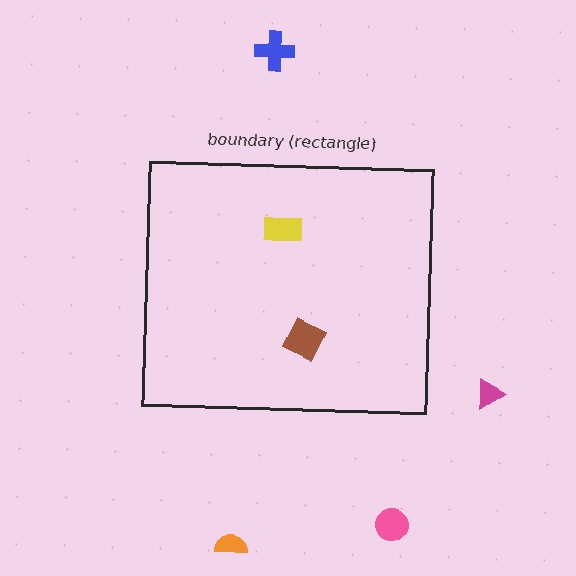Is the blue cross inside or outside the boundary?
Outside.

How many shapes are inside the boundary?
2 inside, 4 outside.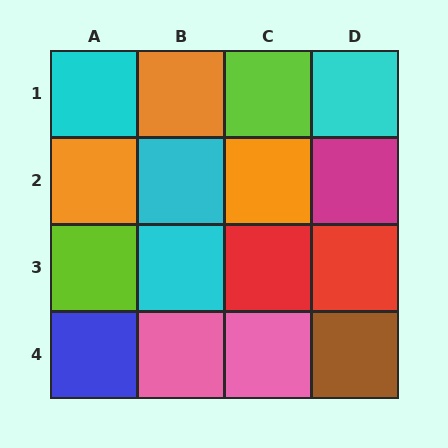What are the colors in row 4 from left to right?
Blue, pink, pink, brown.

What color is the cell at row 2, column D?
Magenta.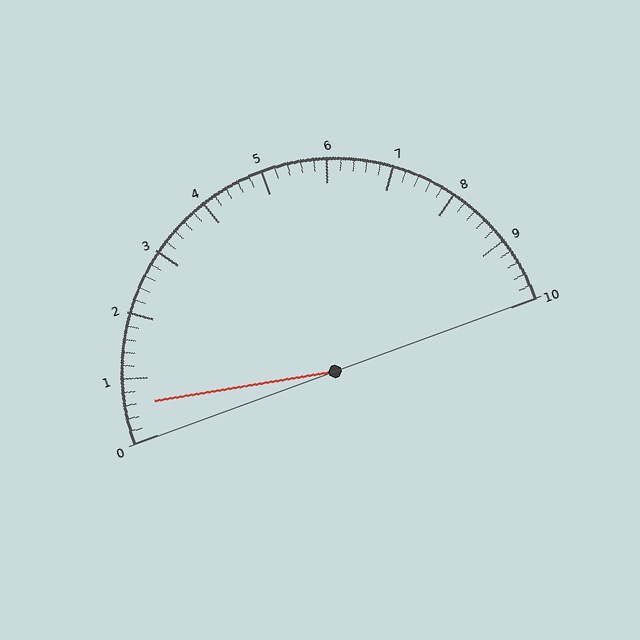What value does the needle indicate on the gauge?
The needle indicates approximately 0.6.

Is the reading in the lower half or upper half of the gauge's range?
The reading is in the lower half of the range (0 to 10).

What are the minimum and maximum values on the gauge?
The gauge ranges from 0 to 10.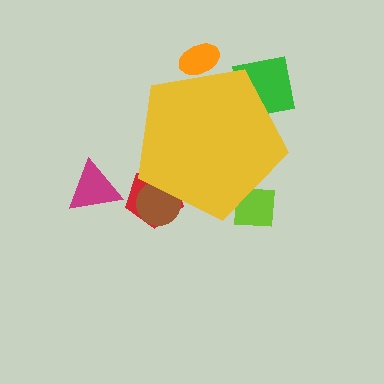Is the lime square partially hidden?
Yes, the lime square is partially hidden behind the yellow pentagon.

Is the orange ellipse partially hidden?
Yes, the orange ellipse is partially hidden behind the yellow pentagon.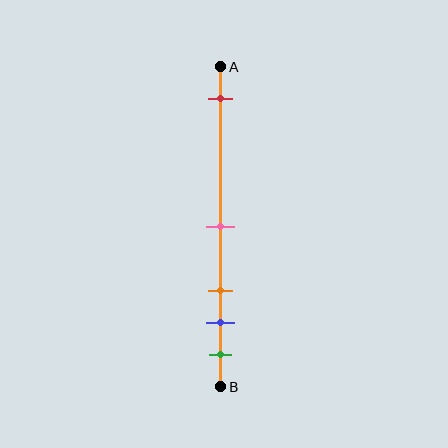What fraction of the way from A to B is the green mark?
The green mark is approximately 90% (0.9) of the way from A to B.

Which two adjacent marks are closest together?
The blue and green marks are the closest adjacent pair.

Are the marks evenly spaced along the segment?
No, the marks are not evenly spaced.